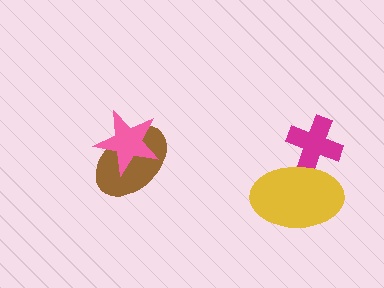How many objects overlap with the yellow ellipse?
1 object overlaps with the yellow ellipse.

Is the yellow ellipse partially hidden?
No, no other shape covers it.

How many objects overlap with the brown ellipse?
1 object overlaps with the brown ellipse.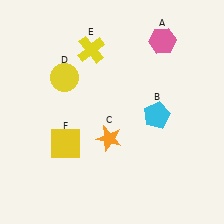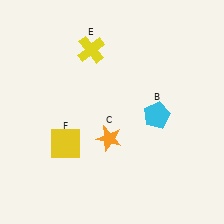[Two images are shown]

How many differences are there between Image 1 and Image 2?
There are 2 differences between the two images.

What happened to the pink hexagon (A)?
The pink hexagon (A) was removed in Image 2. It was in the top-right area of Image 1.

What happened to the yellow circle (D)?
The yellow circle (D) was removed in Image 2. It was in the top-left area of Image 1.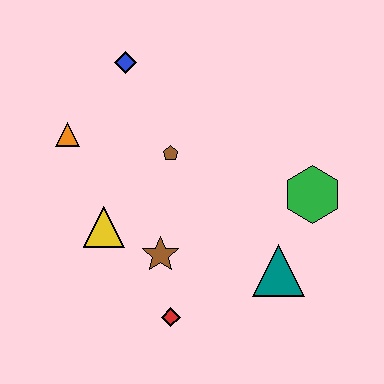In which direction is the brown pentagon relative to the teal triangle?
The brown pentagon is above the teal triangle.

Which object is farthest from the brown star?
The blue diamond is farthest from the brown star.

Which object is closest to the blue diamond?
The orange triangle is closest to the blue diamond.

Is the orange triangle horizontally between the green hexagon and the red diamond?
No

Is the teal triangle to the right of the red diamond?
Yes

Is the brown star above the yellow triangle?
No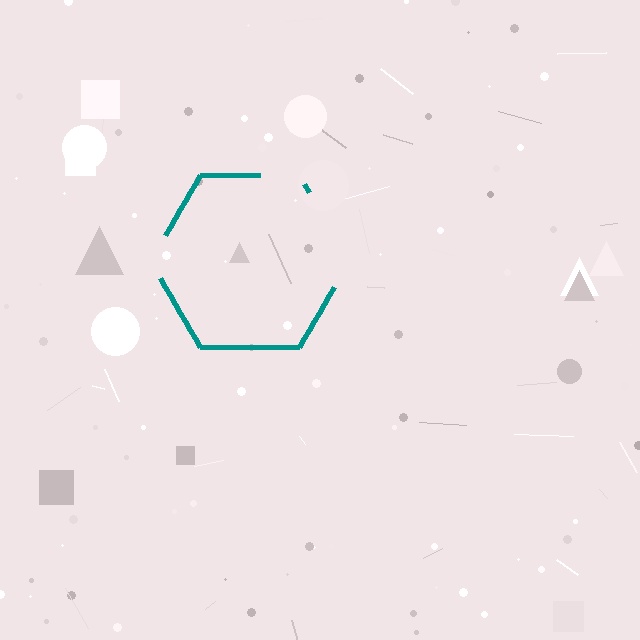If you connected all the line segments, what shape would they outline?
They would outline a hexagon.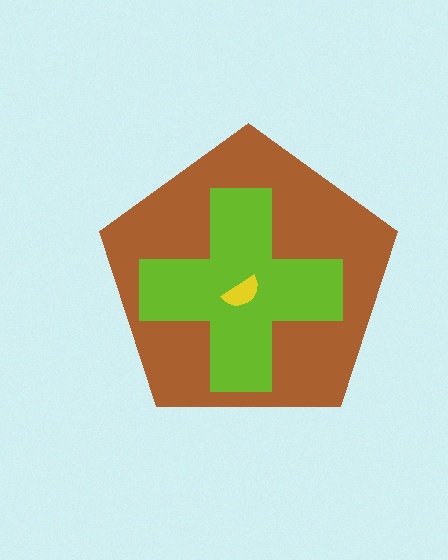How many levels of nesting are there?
3.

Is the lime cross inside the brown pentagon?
Yes.